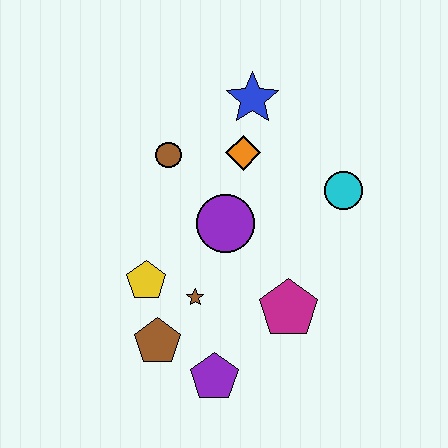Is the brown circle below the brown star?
No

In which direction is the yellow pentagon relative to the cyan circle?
The yellow pentagon is to the left of the cyan circle.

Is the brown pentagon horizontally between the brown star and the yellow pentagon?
Yes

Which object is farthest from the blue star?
The purple pentagon is farthest from the blue star.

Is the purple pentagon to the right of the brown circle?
Yes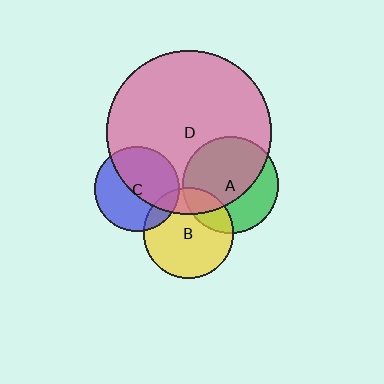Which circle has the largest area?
Circle D (pink).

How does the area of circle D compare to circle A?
Approximately 2.9 times.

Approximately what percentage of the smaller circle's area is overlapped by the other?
Approximately 20%.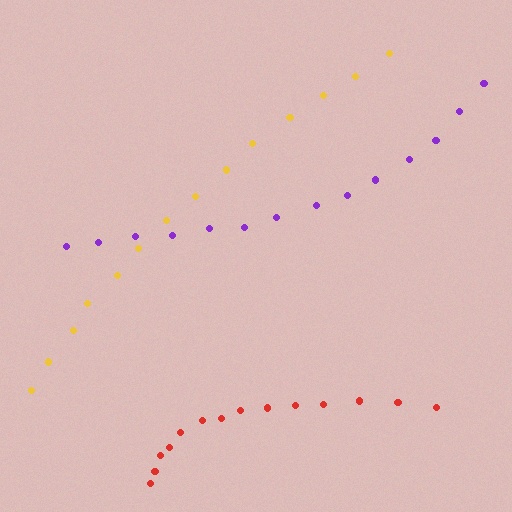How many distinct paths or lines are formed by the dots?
There are 3 distinct paths.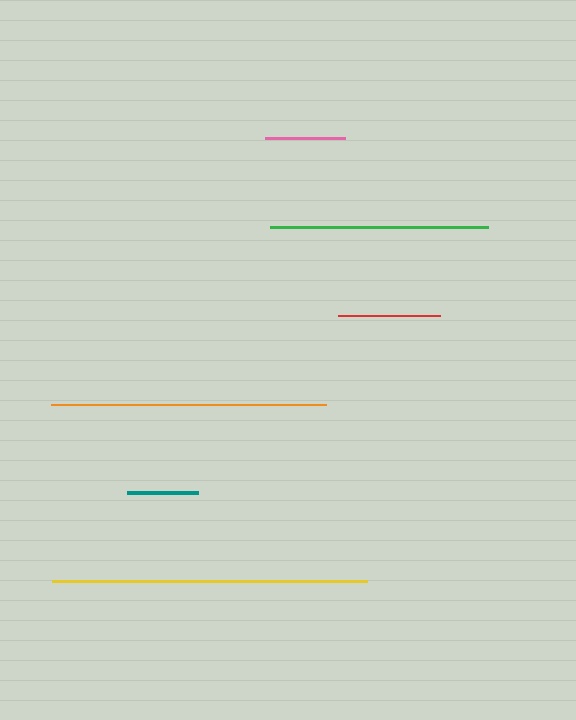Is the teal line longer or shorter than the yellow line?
The yellow line is longer than the teal line.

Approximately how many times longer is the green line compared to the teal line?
The green line is approximately 3.1 times the length of the teal line.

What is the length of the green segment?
The green segment is approximately 218 pixels long.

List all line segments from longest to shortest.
From longest to shortest: yellow, orange, green, red, pink, teal.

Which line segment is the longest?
The yellow line is the longest at approximately 314 pixels.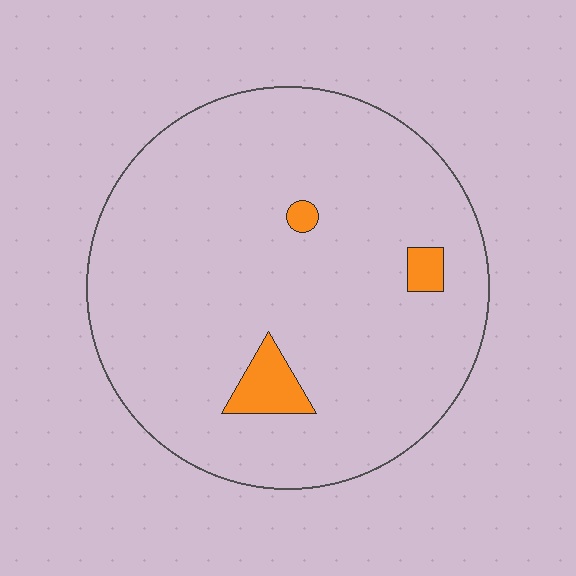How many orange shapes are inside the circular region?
3.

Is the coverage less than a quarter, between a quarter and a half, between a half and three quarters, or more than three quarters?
Less than a quarter.